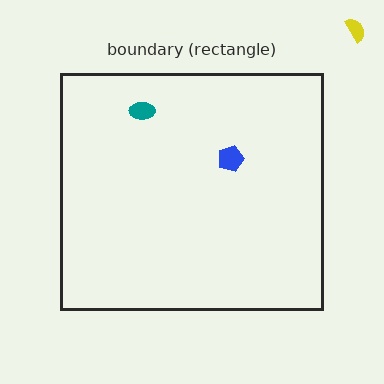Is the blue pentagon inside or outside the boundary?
Inside.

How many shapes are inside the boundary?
2 inside, 1 outside.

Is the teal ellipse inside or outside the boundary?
Inside.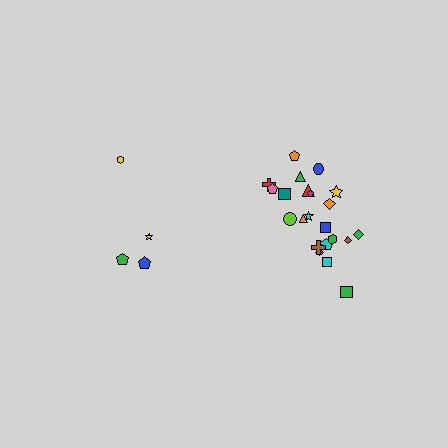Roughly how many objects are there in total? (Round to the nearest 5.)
Roughly 25 objects in total.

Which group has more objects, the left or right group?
The right group.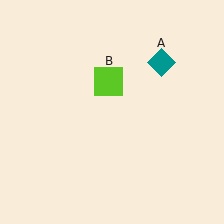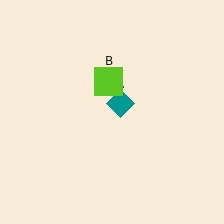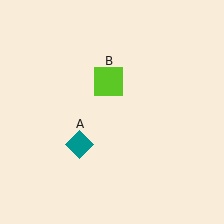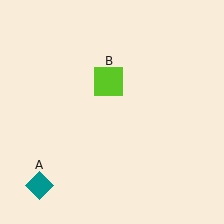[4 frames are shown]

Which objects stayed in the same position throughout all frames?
Lime square (object B) remained stationary.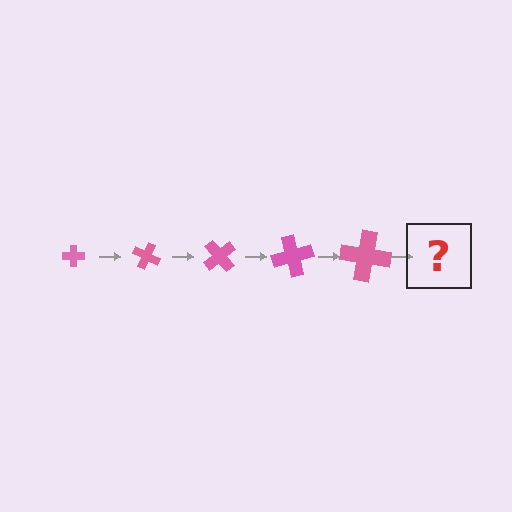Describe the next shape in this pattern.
It should be a cross, larger than the previous one and rotated 125 degrees from the start.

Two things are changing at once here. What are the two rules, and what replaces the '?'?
The two rules are that the cross grows larger each step and it rotates 25 degrees each step. The '?' should be a cross, larger than the previous one and rotated 125 degrees from the start.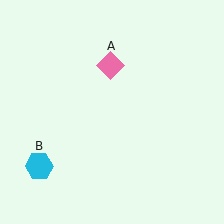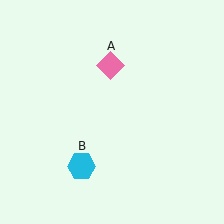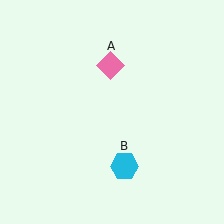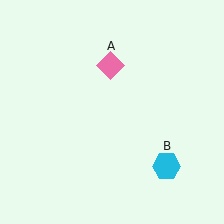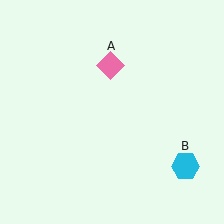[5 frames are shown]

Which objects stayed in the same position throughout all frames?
Pink diamond (object A) remained stationary.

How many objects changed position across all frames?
1 object changed position: cyan hexagon (object B).